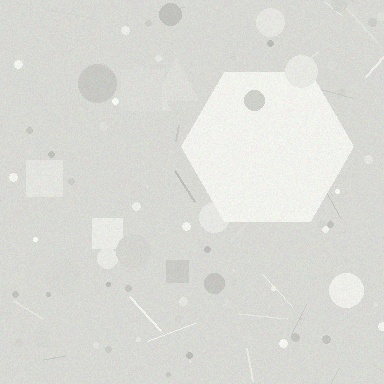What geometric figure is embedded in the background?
A hexagon is embedded in the background.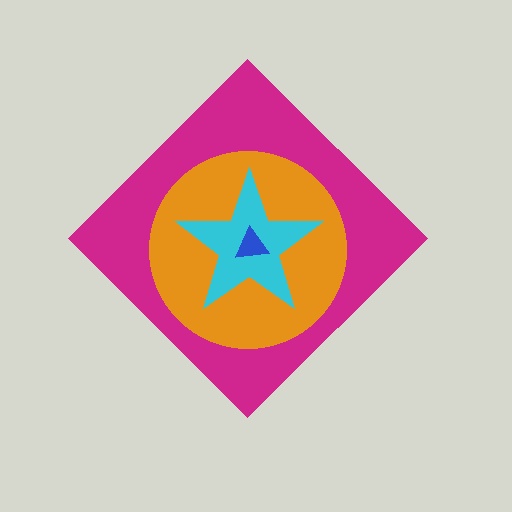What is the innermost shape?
The blue triangle.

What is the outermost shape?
The magenta diamond.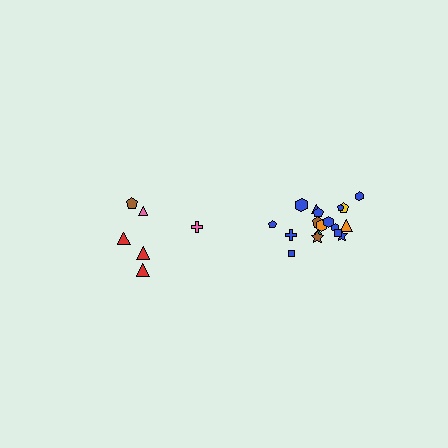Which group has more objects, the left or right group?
The right group.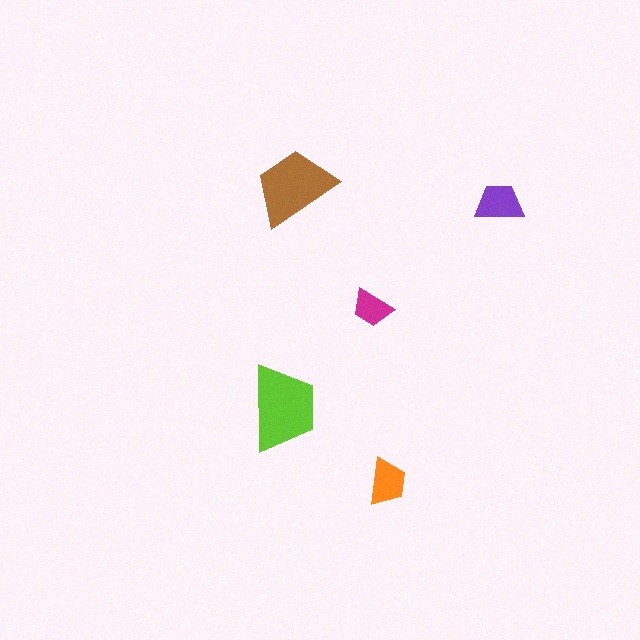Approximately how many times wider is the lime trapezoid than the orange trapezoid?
About 2 times wider.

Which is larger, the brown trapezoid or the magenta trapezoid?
The brown one.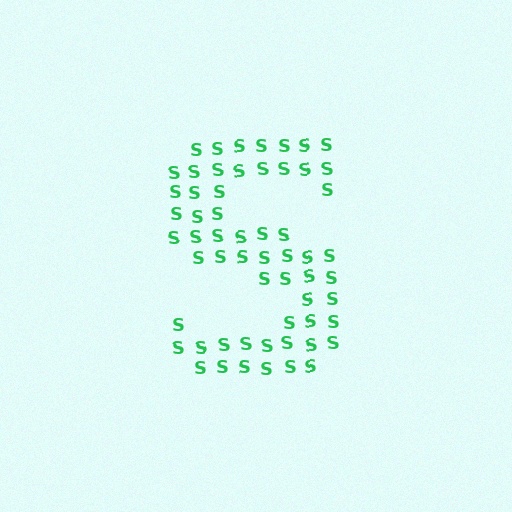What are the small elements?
The small elements are letter S's.